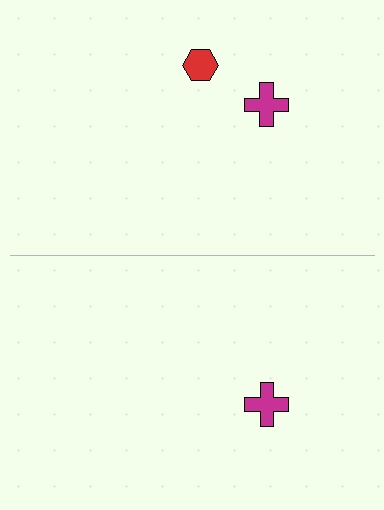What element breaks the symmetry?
A red hexagon is missing from the bottom side.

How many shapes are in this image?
There are 3 shapes in this image.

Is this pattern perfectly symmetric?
No, the pattern is not perfectly symmetric. A red hexagon is missing from the bottom side.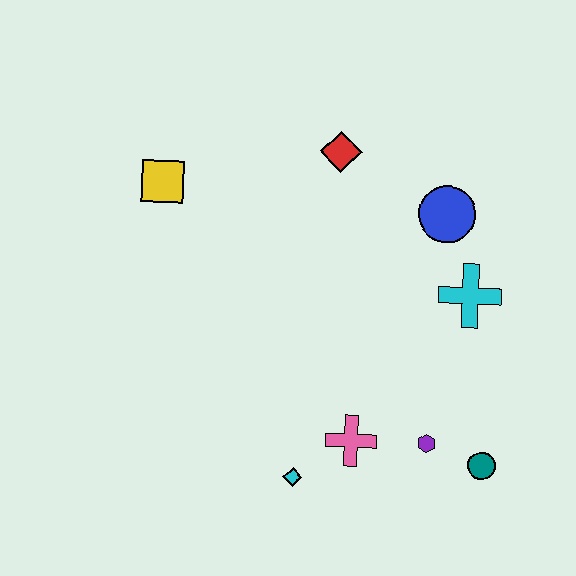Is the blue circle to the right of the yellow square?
Yes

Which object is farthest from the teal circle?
The yellow square is farthest from the teal circle.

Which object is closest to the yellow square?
The red diamond is closest to the yellow square.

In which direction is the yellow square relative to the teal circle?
The yellow square is to the left of the teal circle.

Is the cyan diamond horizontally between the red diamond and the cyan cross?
No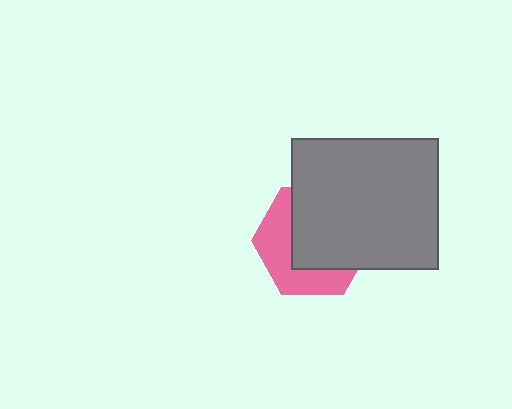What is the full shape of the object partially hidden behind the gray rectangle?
The partially hidden object is a pink hexagon.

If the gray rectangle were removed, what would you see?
You would see the complete pink hexagon.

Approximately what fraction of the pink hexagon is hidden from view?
Roughly 57% of the pink hexagon is hidden behind the gray rectangle.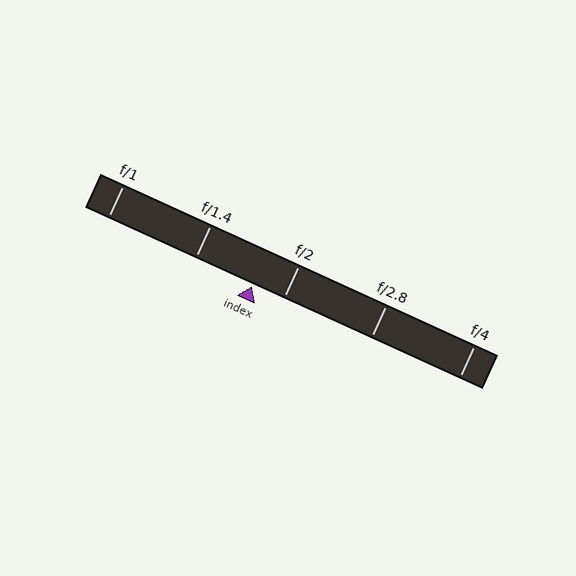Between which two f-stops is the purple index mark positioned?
The index mark is between f/1.4 and f/2.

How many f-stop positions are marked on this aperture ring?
There are 5 f-stop positions marked.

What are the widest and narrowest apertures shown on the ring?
The widest aperture shown is f/1 and the narrowest is f/4.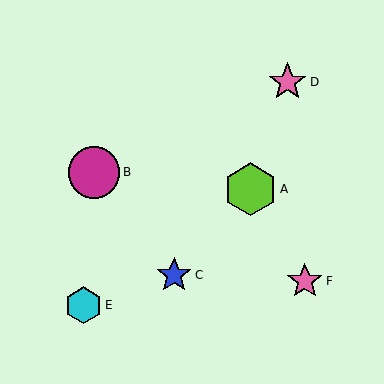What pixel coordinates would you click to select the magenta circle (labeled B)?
Click at (94, 172) to select the magenta circle B.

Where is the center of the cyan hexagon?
The center of the cyan hexagon is at (84, 305).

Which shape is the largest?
The lime hexagon (labeled A) is the largest.